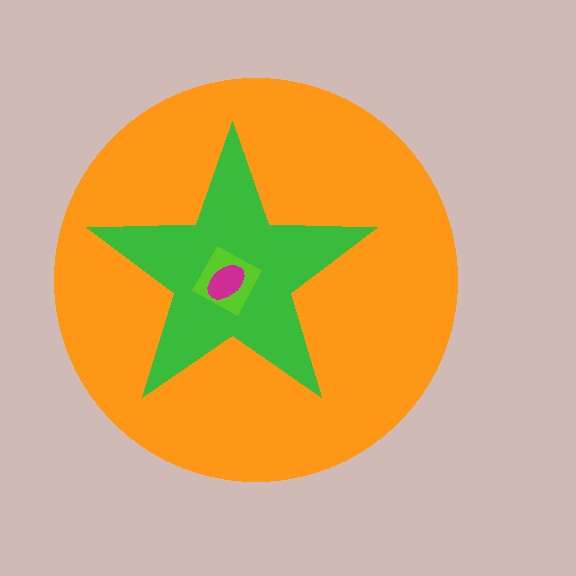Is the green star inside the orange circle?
Yes.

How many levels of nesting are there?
4.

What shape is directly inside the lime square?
The magenta ellipse.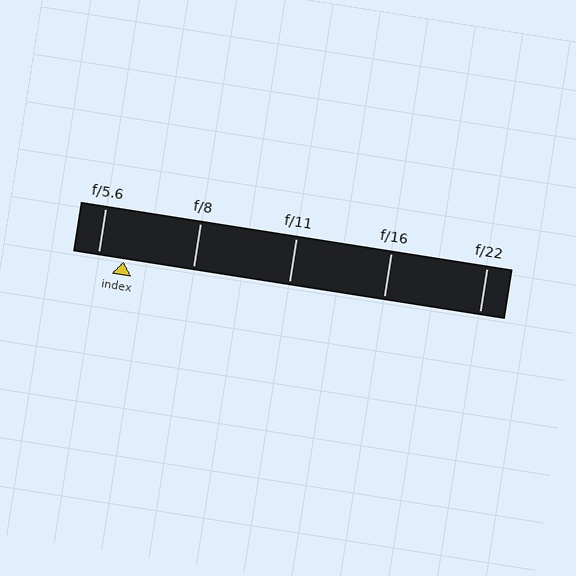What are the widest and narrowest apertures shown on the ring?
The widest aperture shown is f/5.6 and the narrowest is f/22.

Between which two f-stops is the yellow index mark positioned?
The index mark is between f/5.6 and f/8.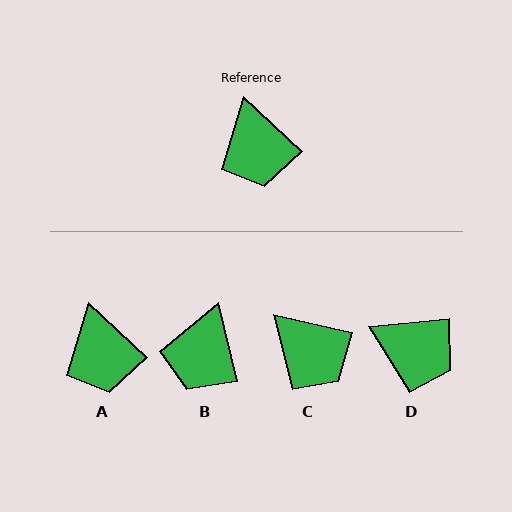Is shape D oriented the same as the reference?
No, it is off by about 49 degrees.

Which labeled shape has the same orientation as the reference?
A.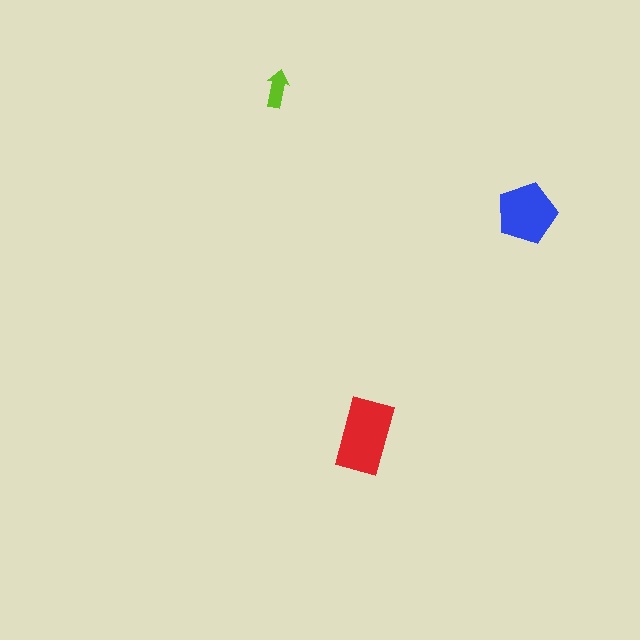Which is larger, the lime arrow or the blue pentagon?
The blue pentagon.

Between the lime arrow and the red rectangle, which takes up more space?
The red rectangle.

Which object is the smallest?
The lime arrow.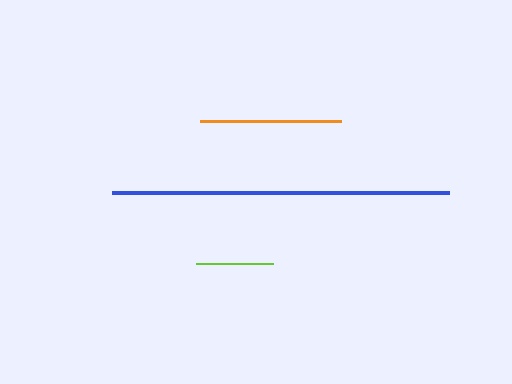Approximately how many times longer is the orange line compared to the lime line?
The orange line is approximately 1.8 times the length of the lime line.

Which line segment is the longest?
The blue line is the longest at approximately 337 pixels.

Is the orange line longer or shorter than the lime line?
The orange line is longer than the lime line.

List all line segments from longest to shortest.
From longest to shortest: blue, orange, lime.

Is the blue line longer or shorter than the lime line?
The blue line is longer than the lime line.